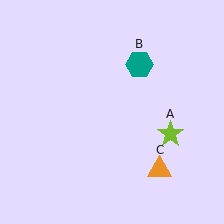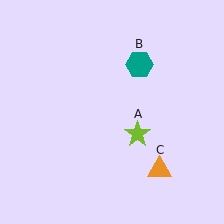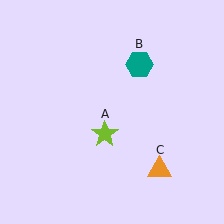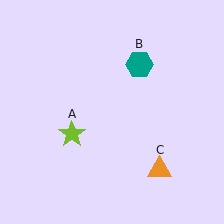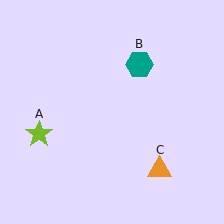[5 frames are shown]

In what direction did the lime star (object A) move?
The lime star (object A) moved left.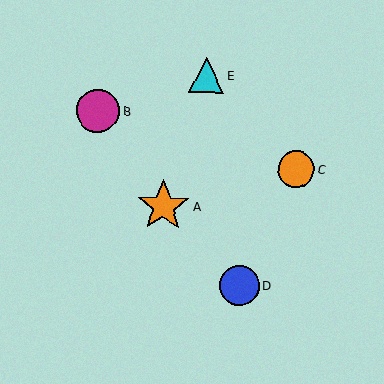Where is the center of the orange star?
The center of the orange star is at (163, 206).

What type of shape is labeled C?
Shape C is an orange circle.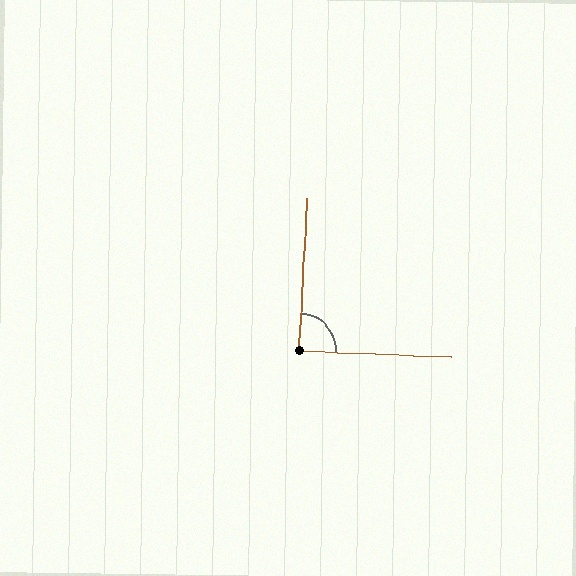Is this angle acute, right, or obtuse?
It is approximately a right angle.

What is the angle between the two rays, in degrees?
Approximately 89 degrees.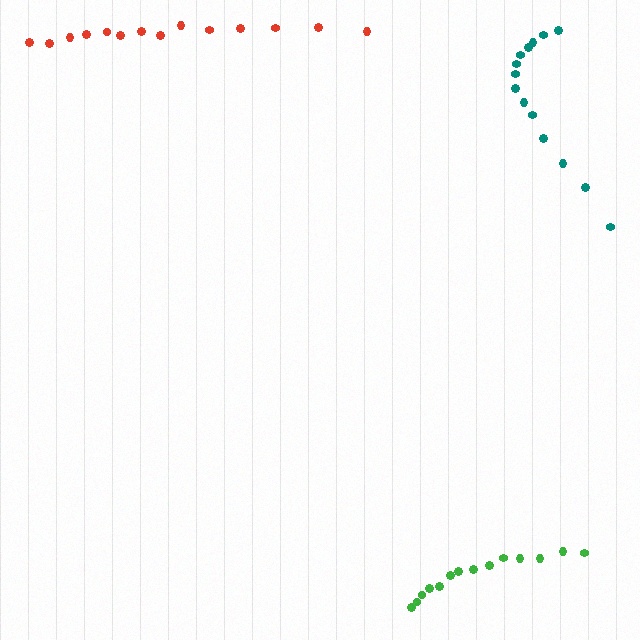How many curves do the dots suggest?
There are 3 distinct paths.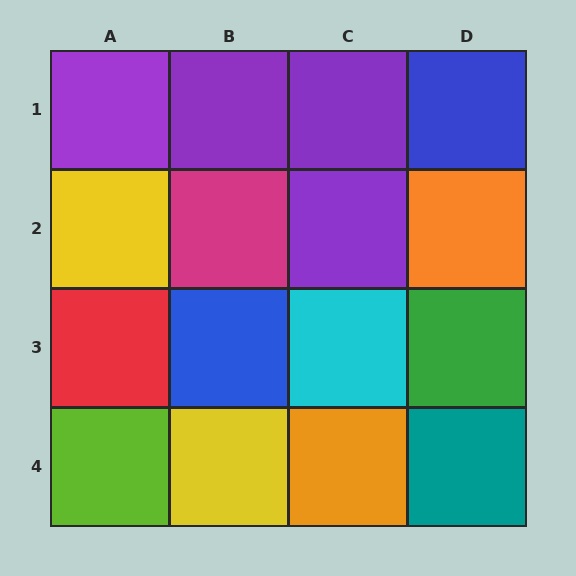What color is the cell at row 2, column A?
Yellow.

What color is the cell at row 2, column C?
Purple.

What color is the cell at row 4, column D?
Teal.